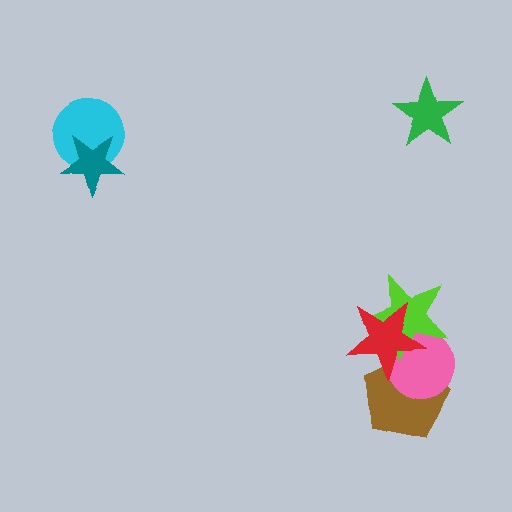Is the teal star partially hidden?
No, no other shape covers it.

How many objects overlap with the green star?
0 objects overlap with the green star.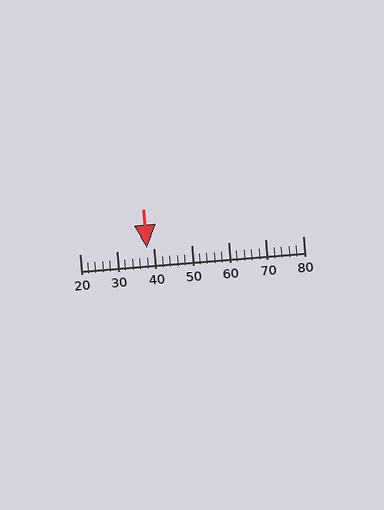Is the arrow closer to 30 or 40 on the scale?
The arrow is closer to 40.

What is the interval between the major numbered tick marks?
The major tick marks are spaced 10 units apart.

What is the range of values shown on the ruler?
The ruler shows values from 20 to 80.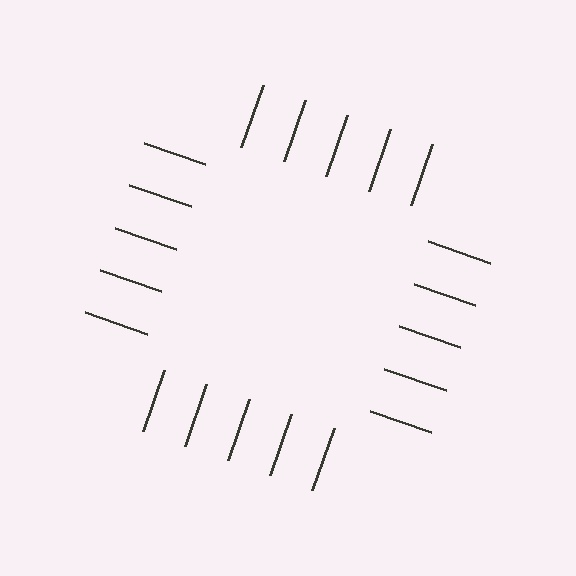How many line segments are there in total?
20 — 5 along each of the 4 edges.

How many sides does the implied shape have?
4 sides — the line-ends trace a square.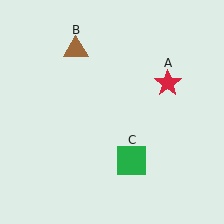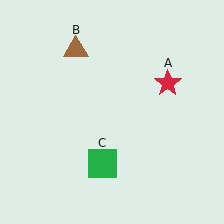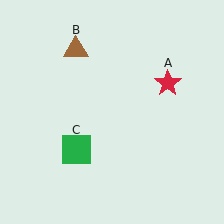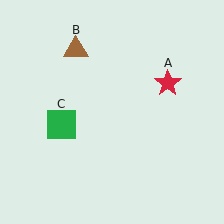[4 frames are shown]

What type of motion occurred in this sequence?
The green square (object C) rotated clockwise around the center of the scene.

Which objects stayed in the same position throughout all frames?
Red star (object A) and brown triangle (object B) remained stationary.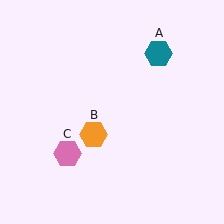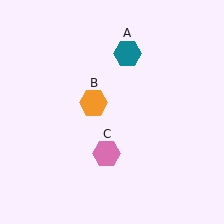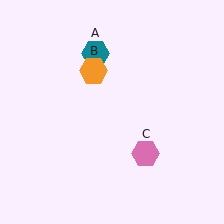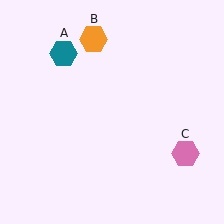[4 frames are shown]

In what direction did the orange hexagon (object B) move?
The orange hexagon (object B) moved up.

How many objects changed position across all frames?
3 objects changed position: teal hexagon (object A), orange hexagon (object B), pink hexagon (object C).